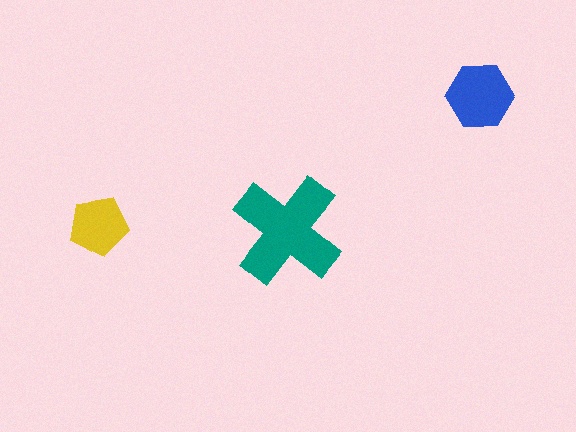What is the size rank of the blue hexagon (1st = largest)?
2nd.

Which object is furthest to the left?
The yellow pentagon is leftmost.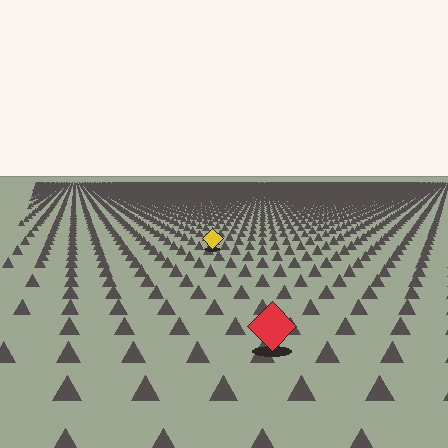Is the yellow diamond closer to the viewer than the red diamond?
No. The red diamond is closer — you can tell from the texture gradient: the ground texture is coarser near it.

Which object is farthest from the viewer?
The yellow diamond is farthest from the viewer. It appears smaller and the ground texture around it is denser.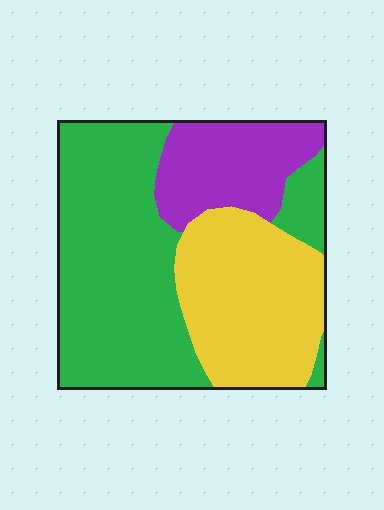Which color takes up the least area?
Purple, at roughly 20%.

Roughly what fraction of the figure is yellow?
Yellow takes up between a quarter and a half of the figure.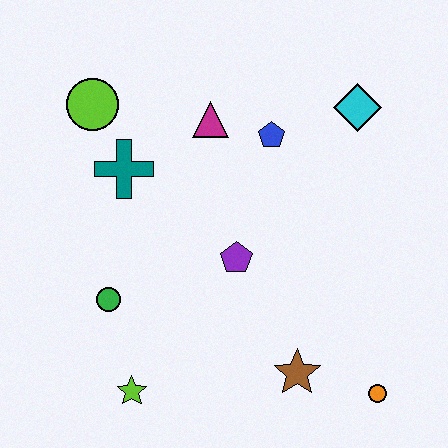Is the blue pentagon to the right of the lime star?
Yes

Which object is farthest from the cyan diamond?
The lime star is farthest from the cyan diamond.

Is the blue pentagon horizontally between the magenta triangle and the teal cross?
No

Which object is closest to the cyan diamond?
The blue pentagon is closest to the cyan diamond.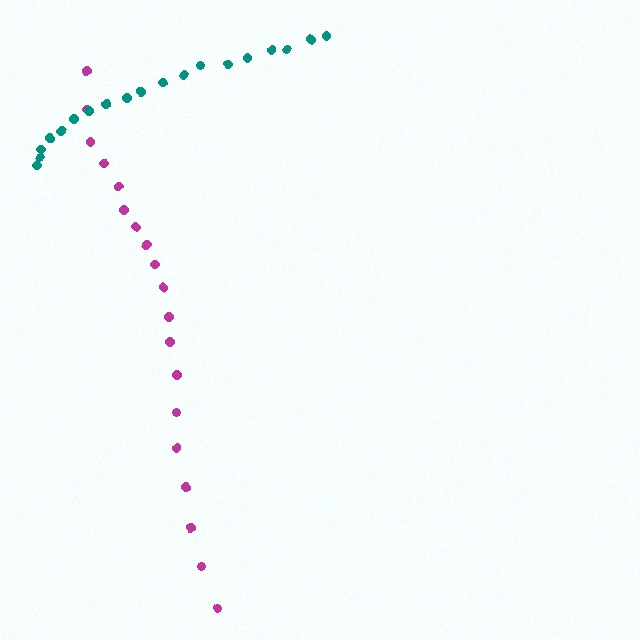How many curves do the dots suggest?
There are 2 distinct paths.